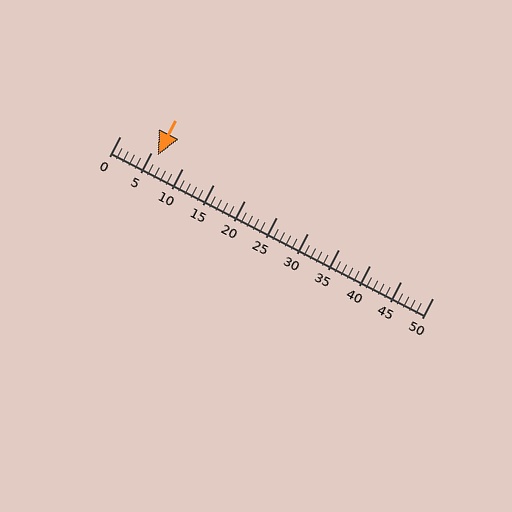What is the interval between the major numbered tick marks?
The major tick marks are spaced 5 units apart.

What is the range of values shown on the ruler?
The ruler shows values from 0 to 50.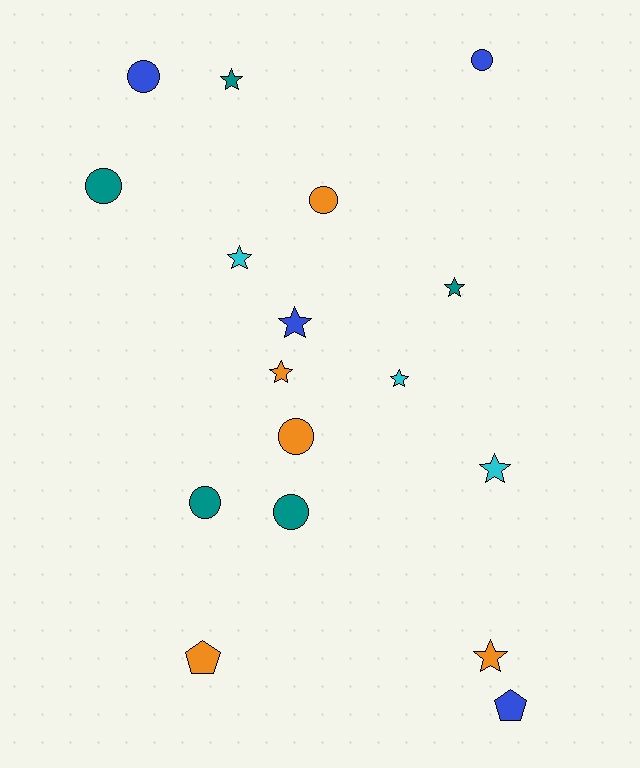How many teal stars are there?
There are 2 teal stars.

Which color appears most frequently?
Teal, with 5 objects.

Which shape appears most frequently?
Star, with 8 objects.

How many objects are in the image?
There are 17 objects.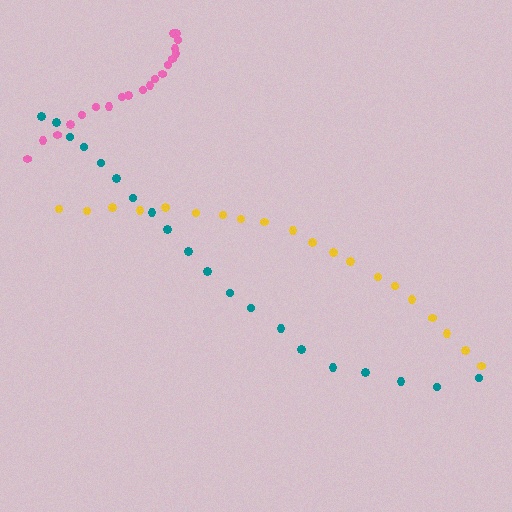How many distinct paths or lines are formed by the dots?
There are 3 distinct paths.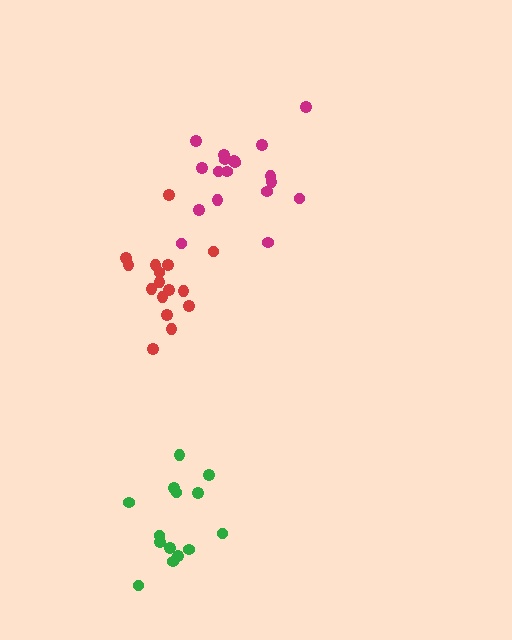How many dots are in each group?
Group 1: 18 dots, Group 2: 16 dots, Group 3: 14 dots (48 total).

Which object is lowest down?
The green cluster is bottommost.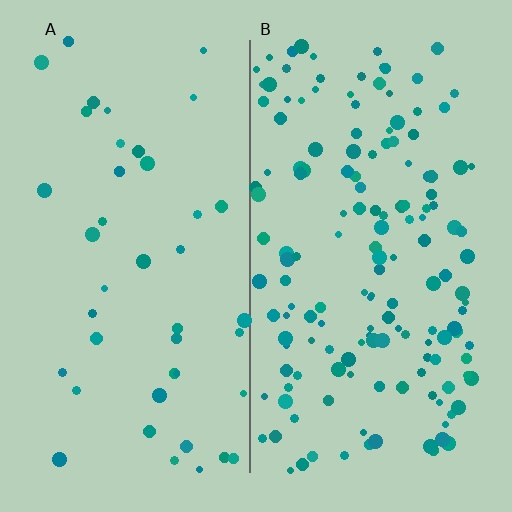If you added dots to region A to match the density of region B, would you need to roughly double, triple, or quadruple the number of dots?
Approximately quadruple.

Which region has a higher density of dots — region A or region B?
B (the right).